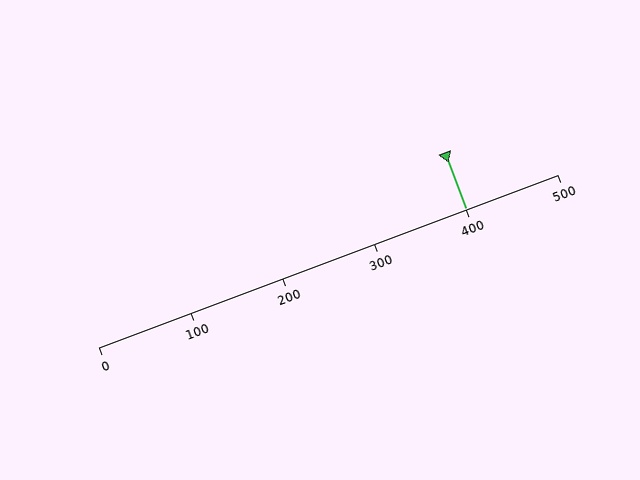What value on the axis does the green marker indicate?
The marker indicates approximately 400.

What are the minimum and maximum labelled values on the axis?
The axis runs from 0 to 500.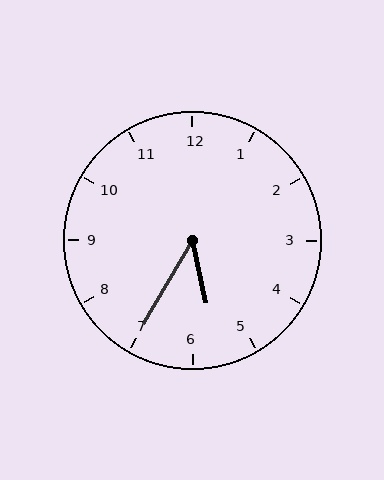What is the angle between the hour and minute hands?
Approximately 42 degrees.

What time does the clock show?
5:35.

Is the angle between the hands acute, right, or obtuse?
It is acute.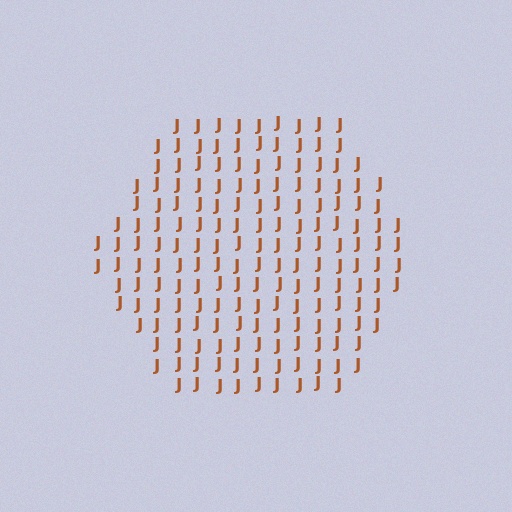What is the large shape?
The large shape is a hexagon.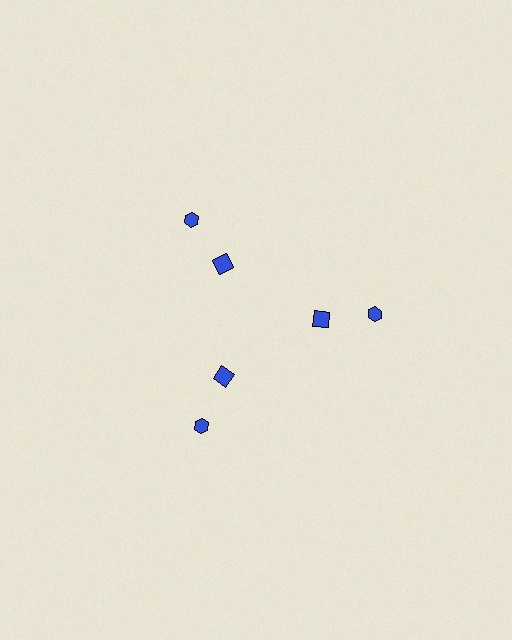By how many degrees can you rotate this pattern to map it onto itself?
The pattern maps onto itself every 120 degrees of rotation.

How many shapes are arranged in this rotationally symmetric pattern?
There are 6 shapes, arranged in 3 groups of 2.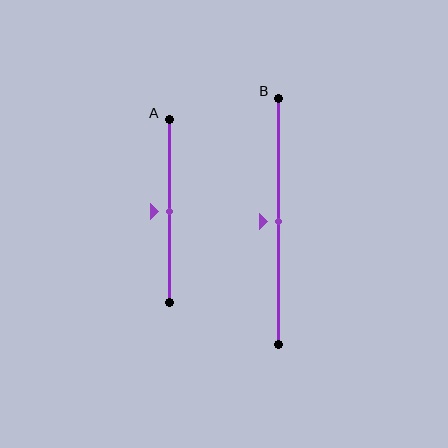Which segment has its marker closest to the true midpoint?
Segment A has its marker closest to the true midpoint.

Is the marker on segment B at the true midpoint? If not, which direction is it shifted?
Yes, the marker on segment B is at the true midpoint.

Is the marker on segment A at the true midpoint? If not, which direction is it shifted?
Yes, the marker on segment A is at the true midpoint.